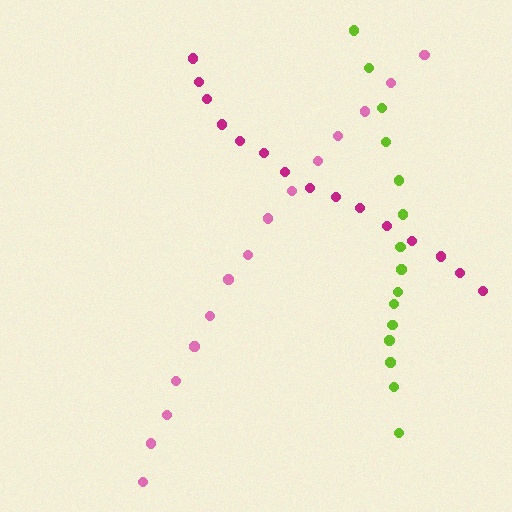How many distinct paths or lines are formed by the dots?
There are 3 distinct paths.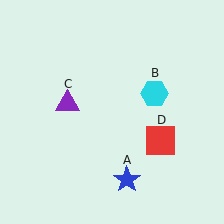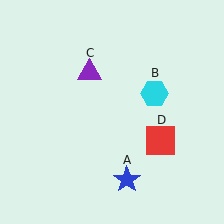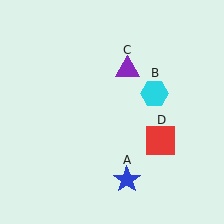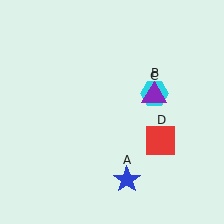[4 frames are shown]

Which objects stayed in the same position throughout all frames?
Blue star (object A) and cyan hexagon (object B) and red square (object D) remained stationary.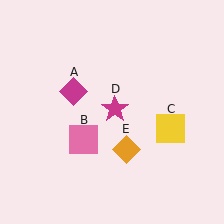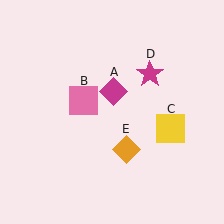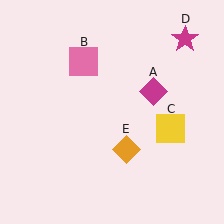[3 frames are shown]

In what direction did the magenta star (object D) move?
The magenta star (object D) moved up and to the right.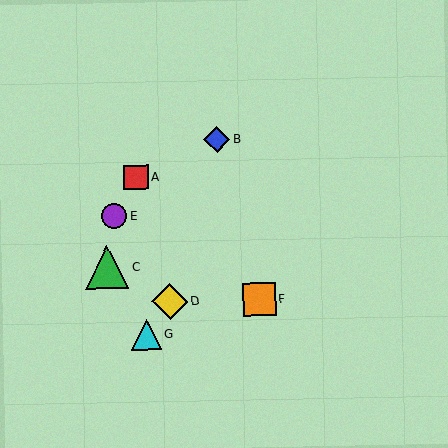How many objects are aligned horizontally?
2 objects (D, F) are aligned horizontally.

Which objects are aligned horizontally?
Objects D, F are aligned horizontally.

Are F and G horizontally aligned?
No, F is at y≈300 and G is at y≈334.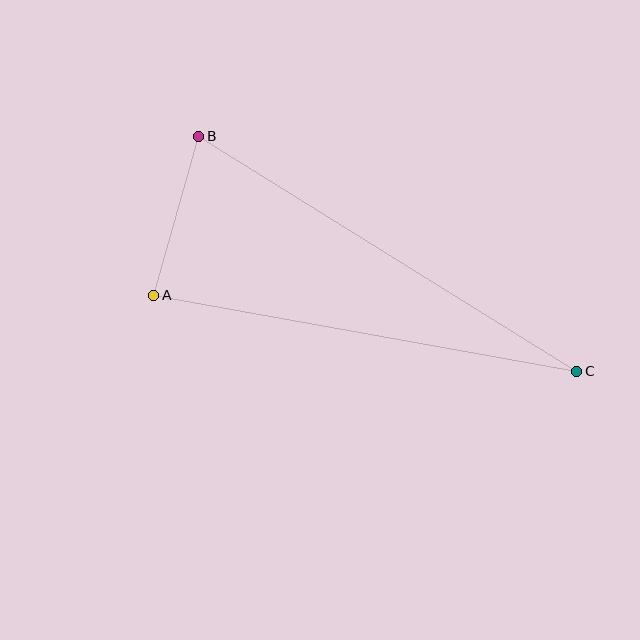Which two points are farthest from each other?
Points B and C are farthest from each other.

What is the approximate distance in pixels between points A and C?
The distance between A and C is approximately 430 pixels.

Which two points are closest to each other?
Points A and B are closest to each other.